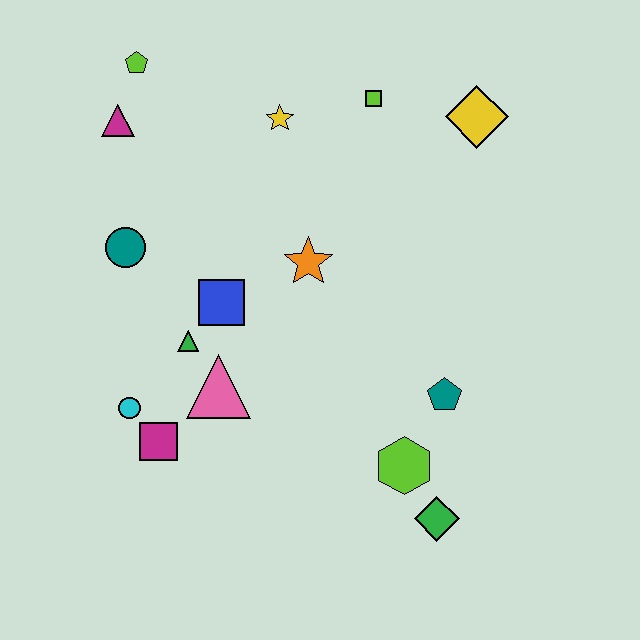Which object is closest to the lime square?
The yellow star is closest to the lime square.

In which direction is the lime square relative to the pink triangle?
The lime square is above the pink triangle.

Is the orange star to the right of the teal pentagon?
No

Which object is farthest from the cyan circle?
The yellow diamond is farthest from the cyan circle.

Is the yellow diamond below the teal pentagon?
No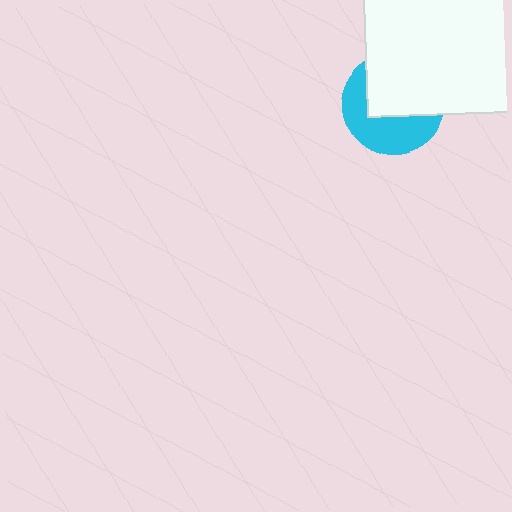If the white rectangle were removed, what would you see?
You would see the complete cyan circle.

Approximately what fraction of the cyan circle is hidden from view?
Roughly 53% of the cyan circle is hidden behind the white rectangle.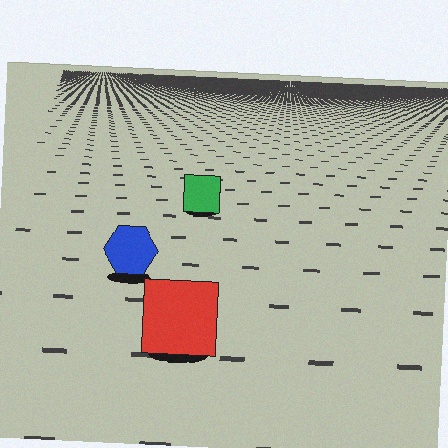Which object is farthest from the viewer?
The green square is farthest from the viewer. It appears smaller and the ground texture around it is denser.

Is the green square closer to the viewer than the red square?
No. The red square is closer — you can tell from the texture gradient: the ground texture is coarser near it.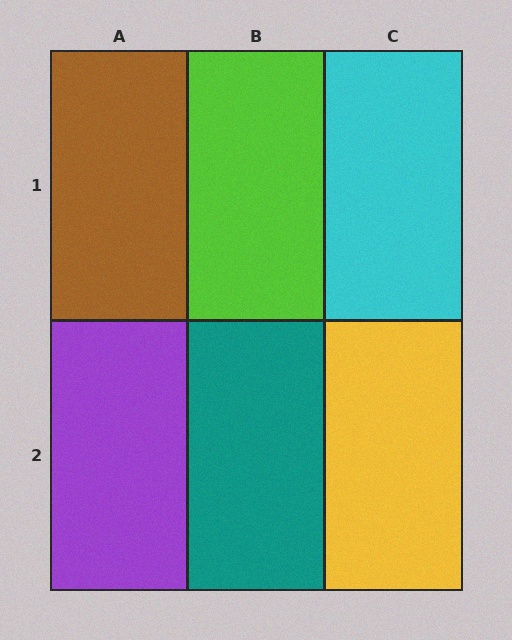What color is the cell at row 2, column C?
Yellow.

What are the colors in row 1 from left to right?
Brown, lime, cyan.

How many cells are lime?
1 cell is lime.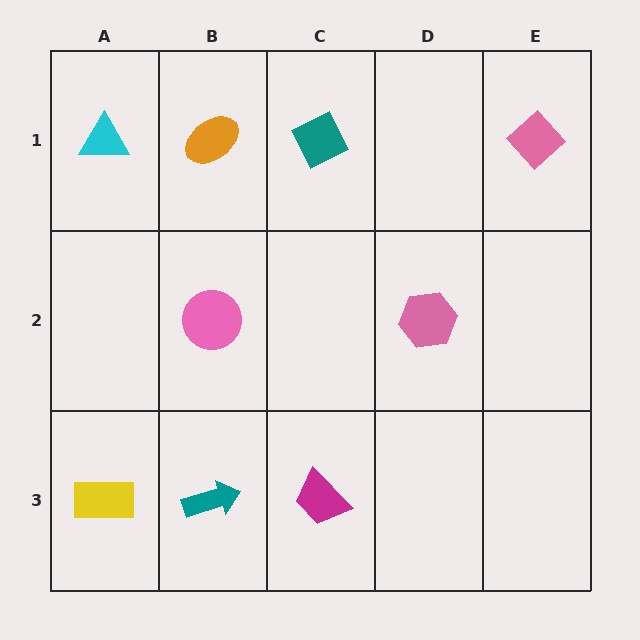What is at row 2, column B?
A pink circle.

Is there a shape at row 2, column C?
No, that cell is empty.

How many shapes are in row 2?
2 shapes.